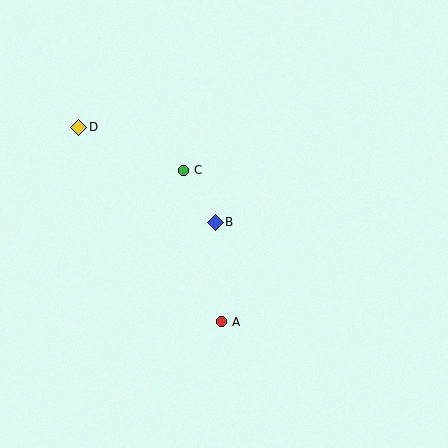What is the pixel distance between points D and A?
The distance between D and A is 242 pixels.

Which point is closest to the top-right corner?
Point C is closest to the top-right corner.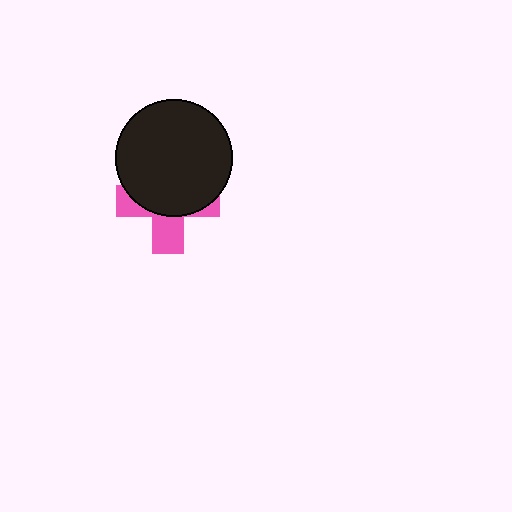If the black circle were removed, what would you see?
You would see the complete pink cross.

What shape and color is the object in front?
The object in front is a black circle.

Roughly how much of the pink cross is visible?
A small part of it is visible (roughly 38%).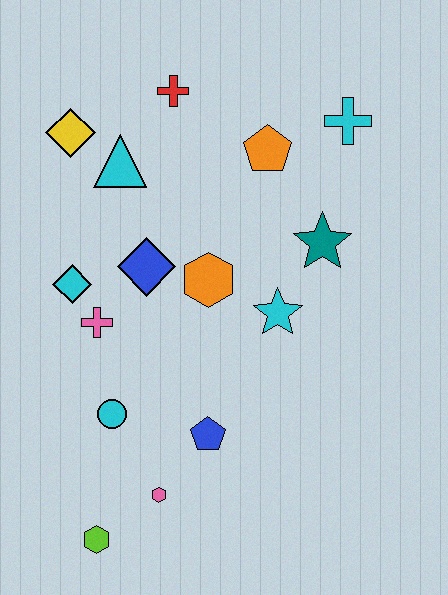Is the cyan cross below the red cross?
Yes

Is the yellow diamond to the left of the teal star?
Yes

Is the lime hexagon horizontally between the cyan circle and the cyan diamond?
Yes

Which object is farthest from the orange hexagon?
The lime hexagon is farthest from the orange hexagon.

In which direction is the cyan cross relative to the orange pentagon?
The cyan cross is to the right of the orange pentagon.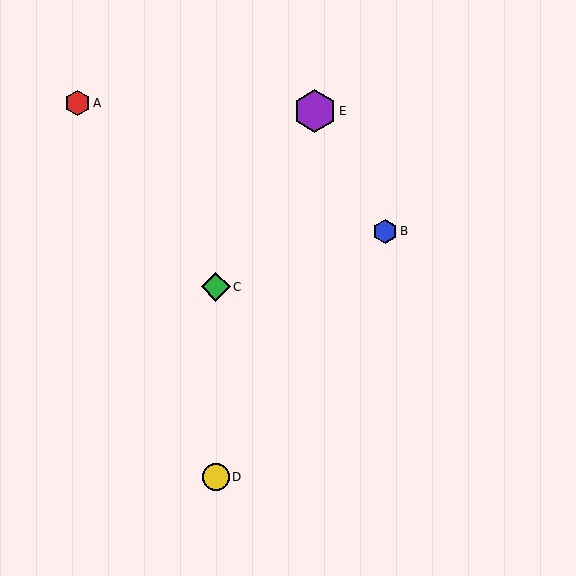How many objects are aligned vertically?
2 objects (C, D) are aligned vertically.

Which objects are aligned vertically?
Objects C, D are aligned vertically.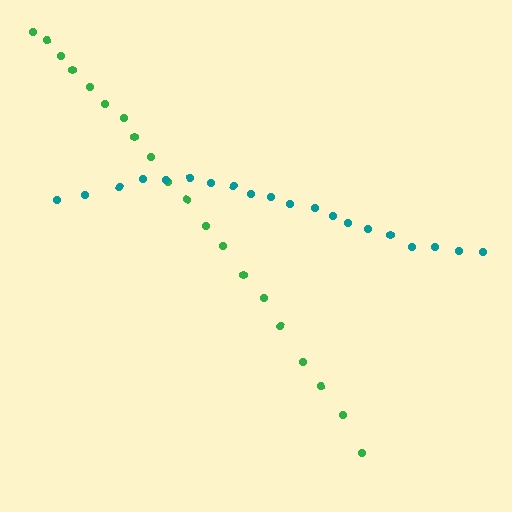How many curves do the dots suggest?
There are 2 distinct paths.